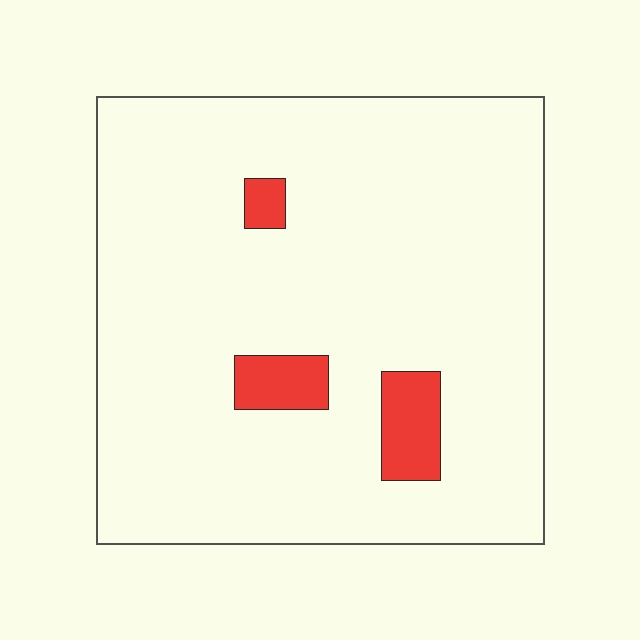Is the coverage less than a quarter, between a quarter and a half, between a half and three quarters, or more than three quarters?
Less than a quarter.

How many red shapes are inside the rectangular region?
3.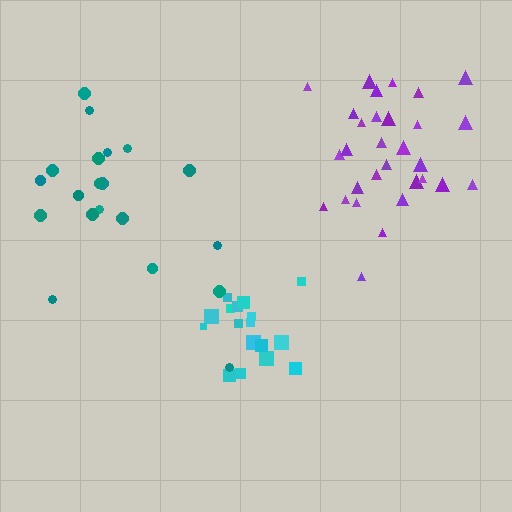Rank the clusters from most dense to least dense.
cyan, purple, teal.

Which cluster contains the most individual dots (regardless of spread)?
Purple (30).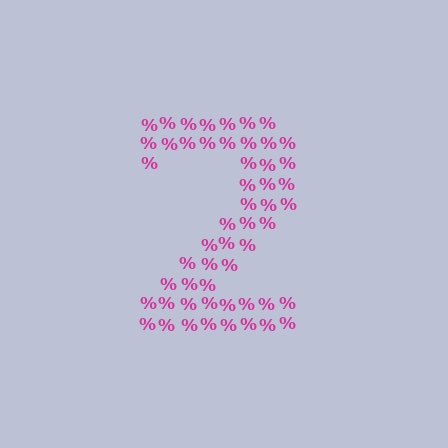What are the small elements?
The small elements are percent signs.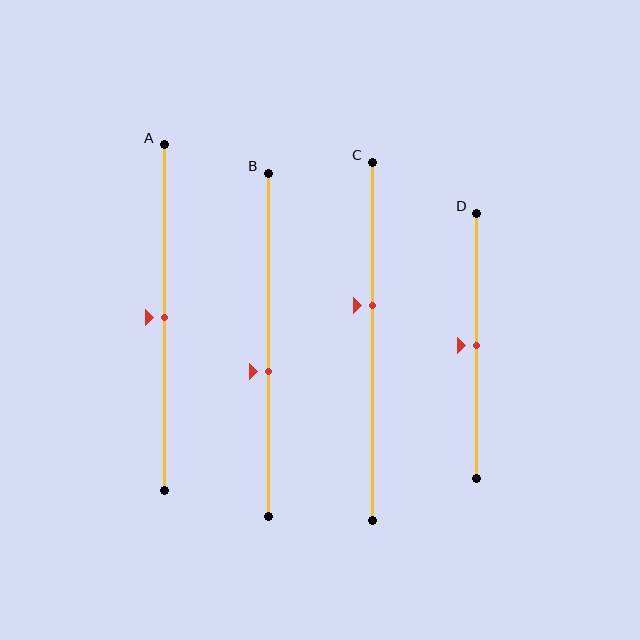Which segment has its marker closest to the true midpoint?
Segment A has its marker closest to the true midpoint.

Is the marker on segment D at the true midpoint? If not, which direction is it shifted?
Yes, the marker on segment D is at the true midpoint.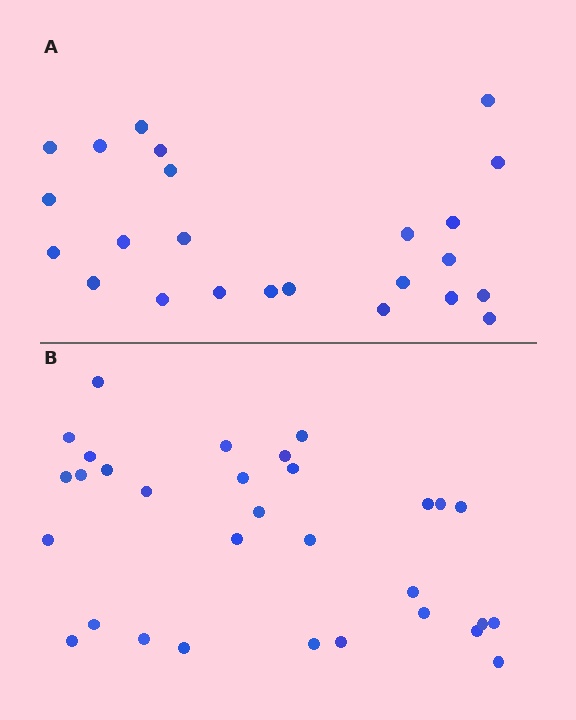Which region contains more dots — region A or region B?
Region B (the bottom region) has more dots.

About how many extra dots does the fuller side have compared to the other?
Region B has roughly 8 or so more dots than region A.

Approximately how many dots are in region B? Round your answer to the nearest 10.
About 30 dots. (The exact count is 31, which rounds to 30.)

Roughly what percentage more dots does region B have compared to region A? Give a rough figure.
About 30% more.